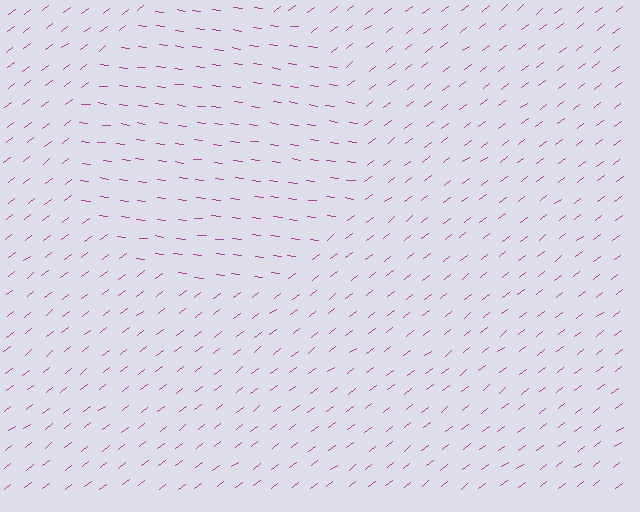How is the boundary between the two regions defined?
The boundary is defined purely by a change in line orientation (approximately 45 degrees difference). All lines are the same color and thickness.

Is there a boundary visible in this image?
Yes, there is a texture boundary formed by a change in line orientation.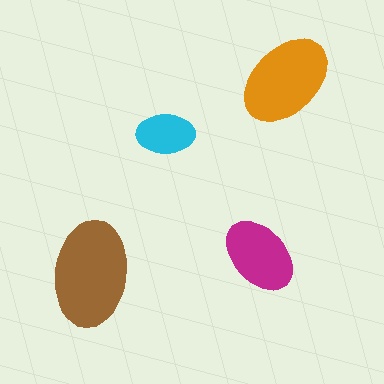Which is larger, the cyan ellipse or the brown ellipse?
The brown one.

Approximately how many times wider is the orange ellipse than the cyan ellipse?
About 1.5 times wider.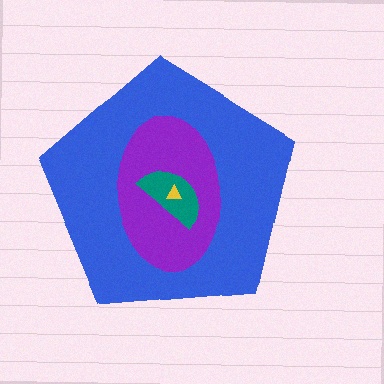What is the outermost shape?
The blue pentagon.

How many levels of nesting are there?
4.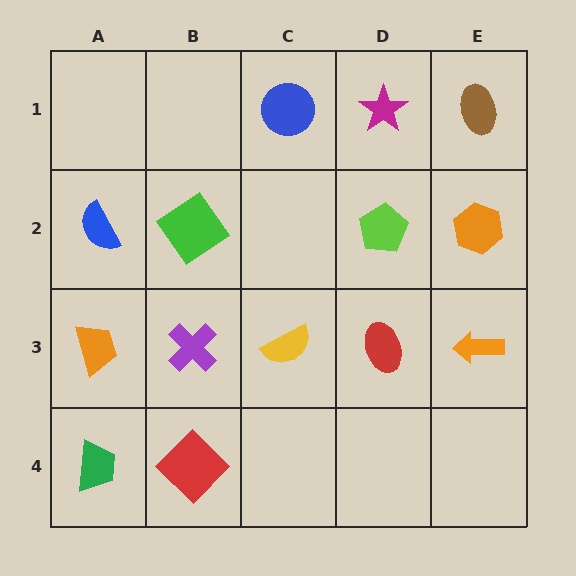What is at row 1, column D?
A magenta star.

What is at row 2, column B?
A green diamond.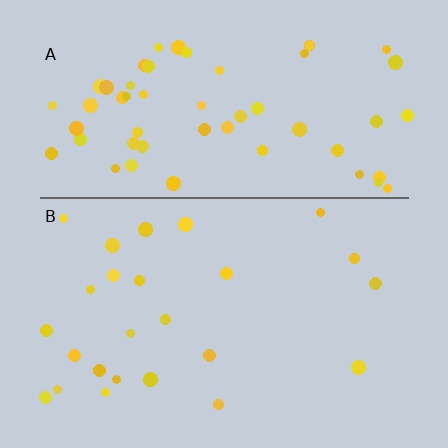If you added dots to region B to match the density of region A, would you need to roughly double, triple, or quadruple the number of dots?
Approximately double.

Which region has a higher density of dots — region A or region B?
A (the top).